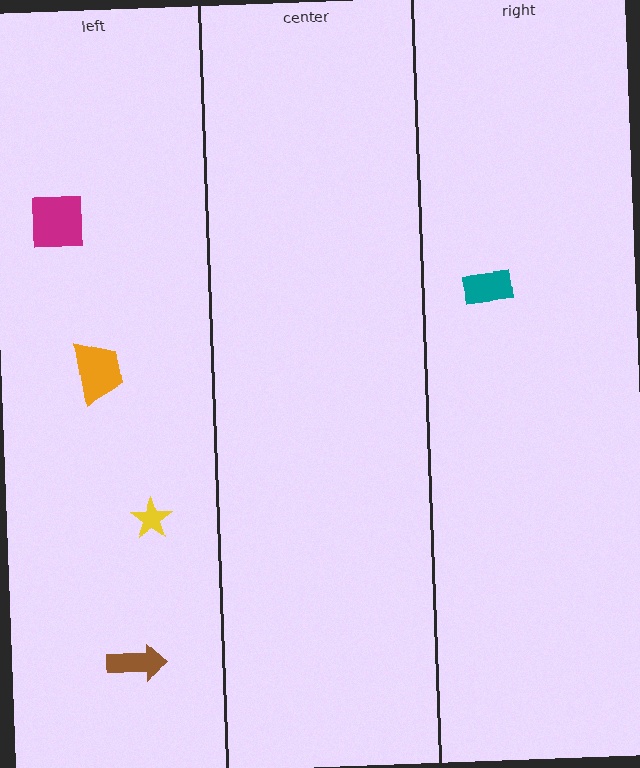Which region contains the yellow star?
The left region.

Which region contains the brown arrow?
The left region.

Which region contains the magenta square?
The left region.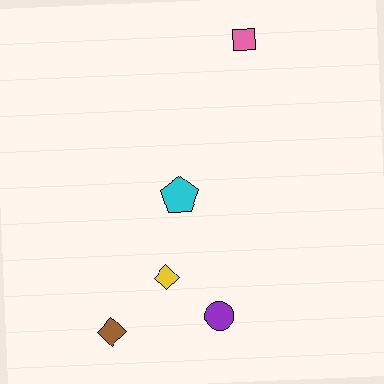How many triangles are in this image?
There are no triangles.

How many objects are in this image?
There are 5 objects.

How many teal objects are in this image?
There are no teal objects.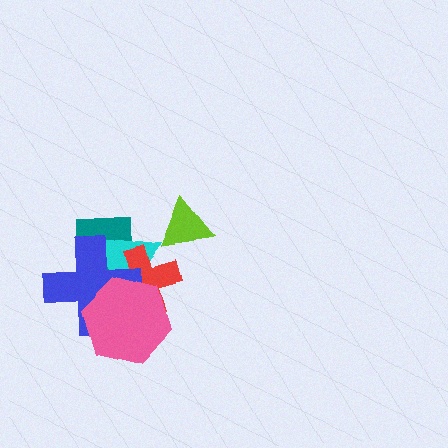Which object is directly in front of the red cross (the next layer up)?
The blue cross is directly in front of the red cross.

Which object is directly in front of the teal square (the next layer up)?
The cyan triangle is directly in front of the teal square.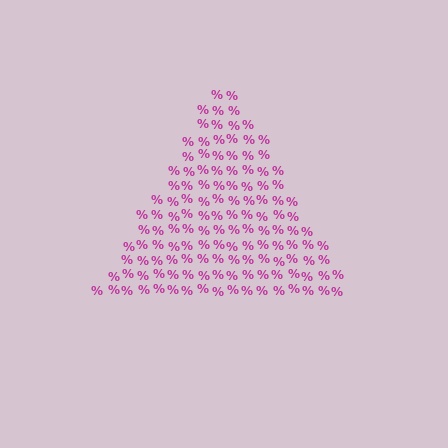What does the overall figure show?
The overall figure shows a triangle.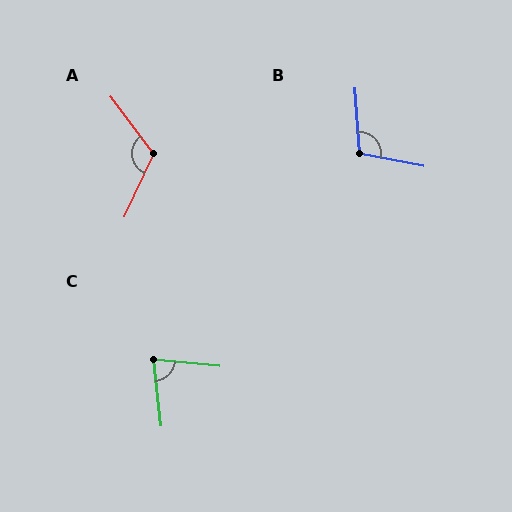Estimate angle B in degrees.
Approximately 105 degrees.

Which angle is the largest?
A, at approximately 118 degrees.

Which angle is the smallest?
C, at approximately 79 degrees.